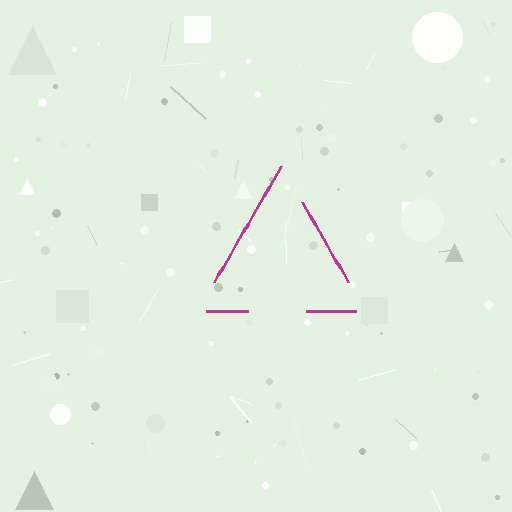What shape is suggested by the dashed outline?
The dashed outline suggests a triangle.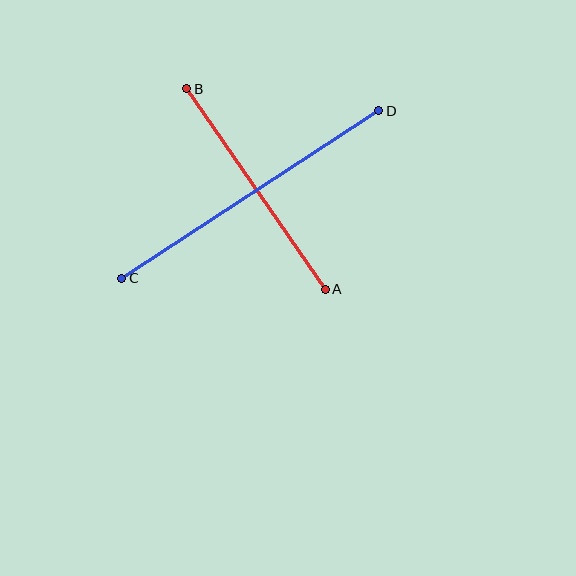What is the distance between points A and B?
The distance is approximately 244 pixels.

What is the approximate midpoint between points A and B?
The midpoint is at approximately (256, 189) pixels.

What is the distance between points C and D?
The distance is approximately 307 pixels.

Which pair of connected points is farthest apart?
Points C and D are farthest apart.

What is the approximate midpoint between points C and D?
The midpoint is at approximately (250, 194) pixels.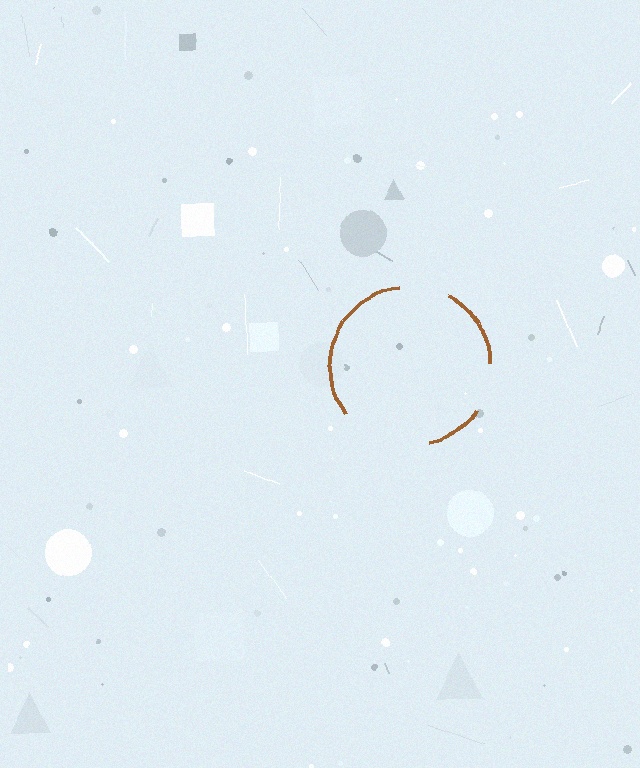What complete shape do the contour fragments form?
The contour fragments form a circle.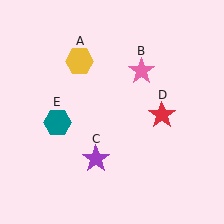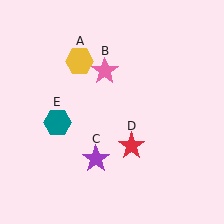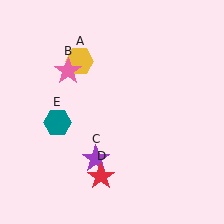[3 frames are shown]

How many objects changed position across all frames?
2 objects changed position: pink star (object B), red star (object D).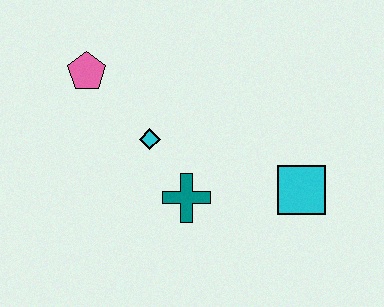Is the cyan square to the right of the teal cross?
Yes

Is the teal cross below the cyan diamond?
Yes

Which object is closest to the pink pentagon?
The cyan diamond is closest to the pink pentagon.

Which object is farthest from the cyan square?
The pink pentagon is farthest from the cyan square.